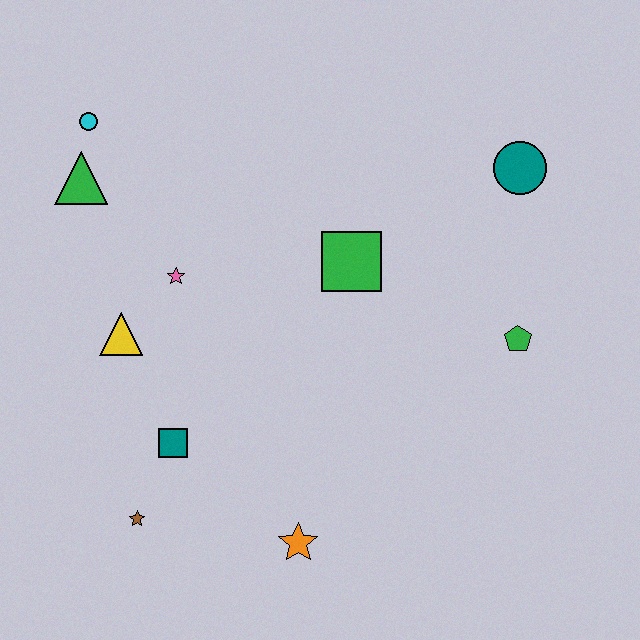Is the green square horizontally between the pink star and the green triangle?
No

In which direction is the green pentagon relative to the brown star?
The green pentagon is to the right of the brown star.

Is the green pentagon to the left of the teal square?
No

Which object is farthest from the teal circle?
The brown star is farthest from the teal circle.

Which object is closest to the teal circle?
The green pentagon is closest to the teal circle.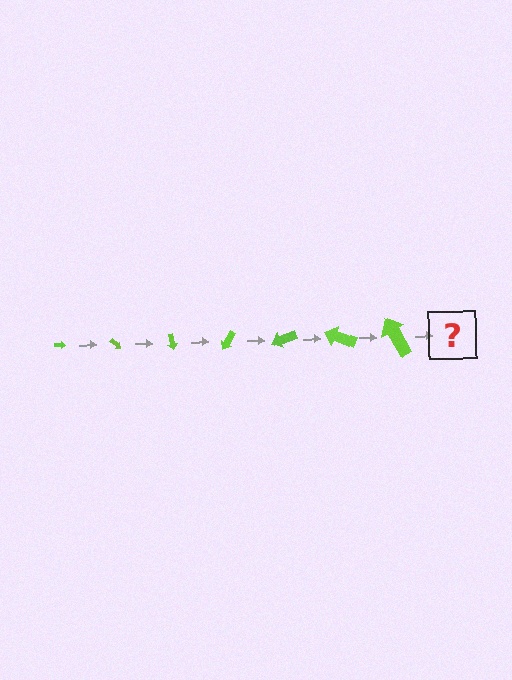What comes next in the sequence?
The next element should be an arrow, larger than the previous one and rotated 280 degrees from the start.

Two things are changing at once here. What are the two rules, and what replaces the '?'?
The two rules are that the arrow grows larger each step and it rotates 40 degrees each step. The '?' should be an arrow, larger than the previous one and rotated 280 degrees from the start.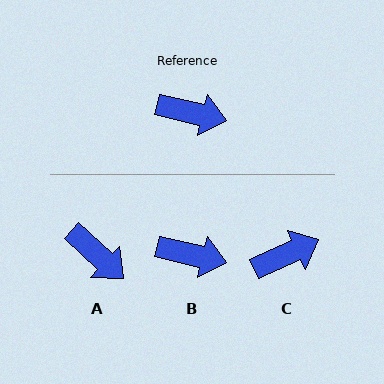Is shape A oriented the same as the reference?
No, it is off by about 30 degrees.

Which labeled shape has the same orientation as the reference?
B.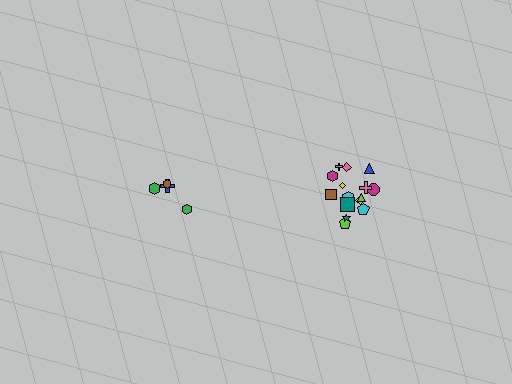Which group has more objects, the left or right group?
The right group.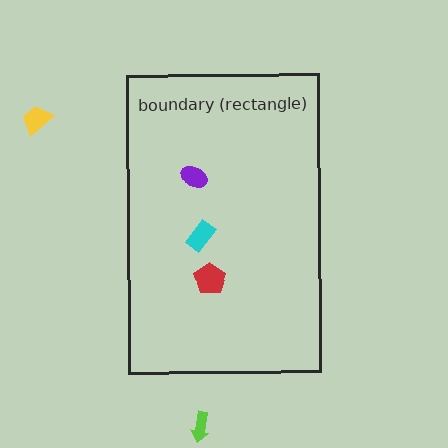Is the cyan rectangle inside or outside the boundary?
Inside.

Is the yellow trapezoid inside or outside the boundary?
Outside.